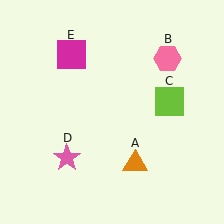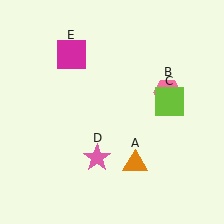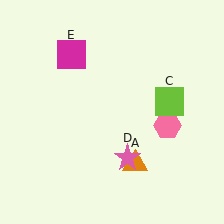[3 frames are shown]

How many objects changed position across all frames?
2 objects changed position: pink hexagon (object B), pink star (object D).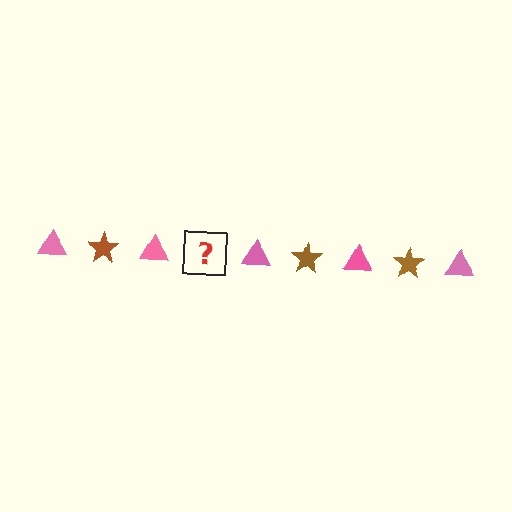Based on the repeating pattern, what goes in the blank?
The blank should be a brown star.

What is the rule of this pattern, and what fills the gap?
The rule is that the pattern alternates between pink triangle and brown star. The gap should be filled with a brown star.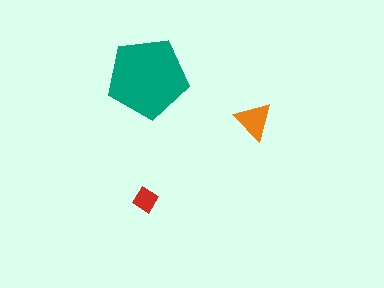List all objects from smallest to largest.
The red diamond, the orange triangle, the teal pentagon.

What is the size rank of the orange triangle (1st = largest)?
2nd.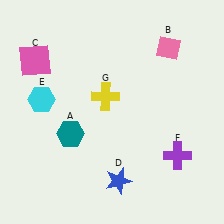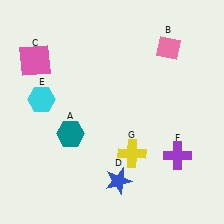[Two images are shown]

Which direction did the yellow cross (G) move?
The yellow cross (G) moved down.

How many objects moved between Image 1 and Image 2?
1 object moved between the two images.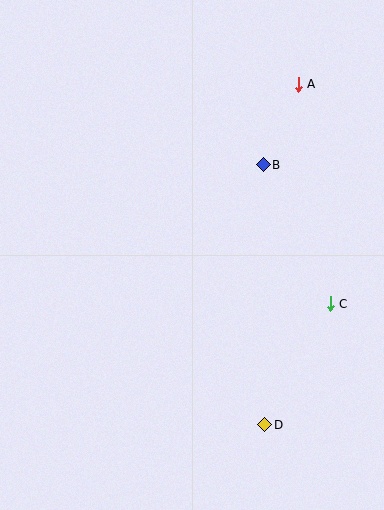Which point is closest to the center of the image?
Point B at (263, 165) is closest to the center.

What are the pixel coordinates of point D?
Point D is at (265, 425).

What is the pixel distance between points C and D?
The distance between C and D is 138 pixels.